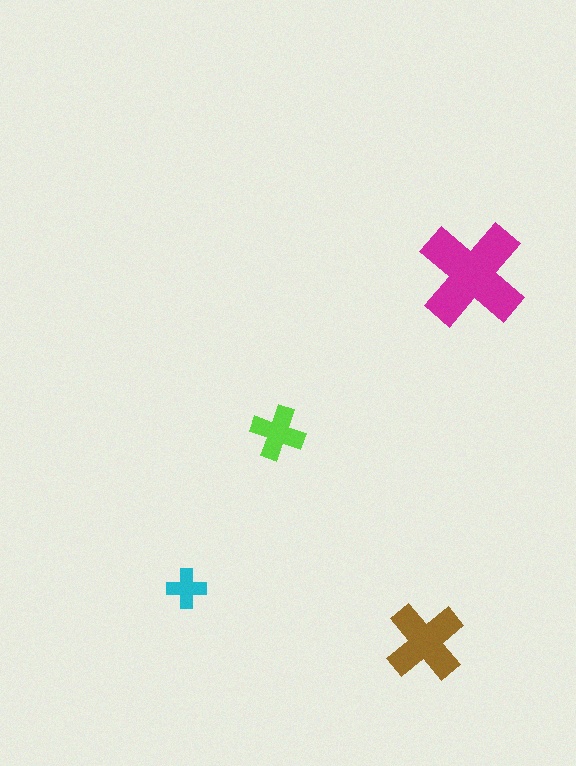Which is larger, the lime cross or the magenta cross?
The magenta one.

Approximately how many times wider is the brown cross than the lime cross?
About 1.5 times wider.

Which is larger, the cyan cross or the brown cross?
The brown one.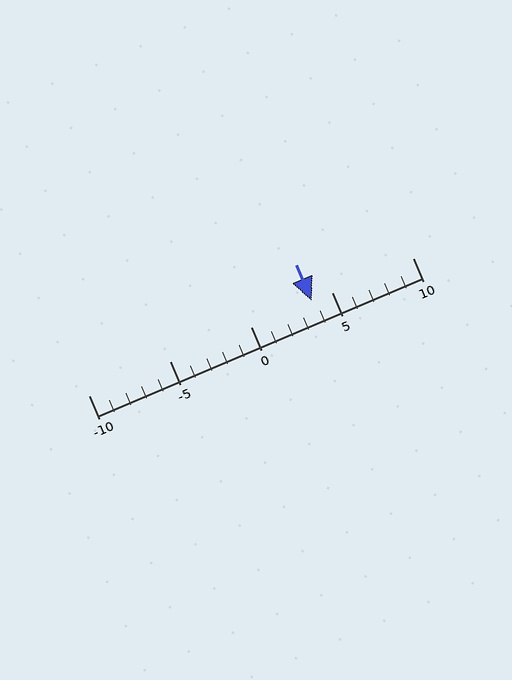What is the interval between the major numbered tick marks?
The major tick marks are spaced 5 units apart.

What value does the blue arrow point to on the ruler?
The blue arrow points to approximately 4.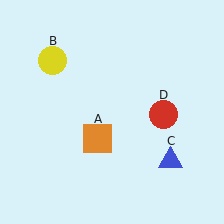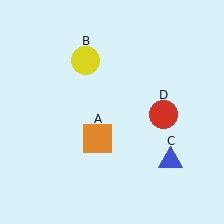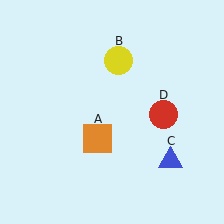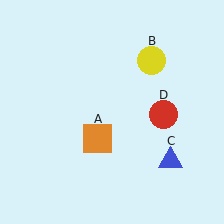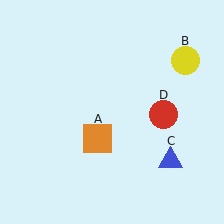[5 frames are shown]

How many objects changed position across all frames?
1 object changed position: yellow circle (object B).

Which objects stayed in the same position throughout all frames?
Orange square (object A) and blue triangle (object C) and red circle (object D) remained stationary.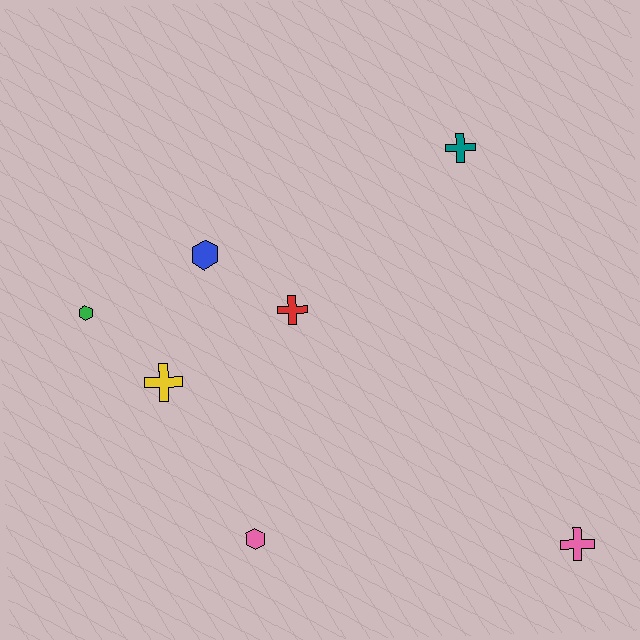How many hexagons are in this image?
There are 3 hexagons.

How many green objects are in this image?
There is 1 green object.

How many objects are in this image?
There are 7 objects.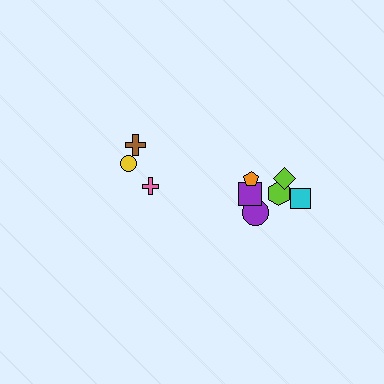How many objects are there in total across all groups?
There are 9 objects.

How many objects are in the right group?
There are 6 objects.